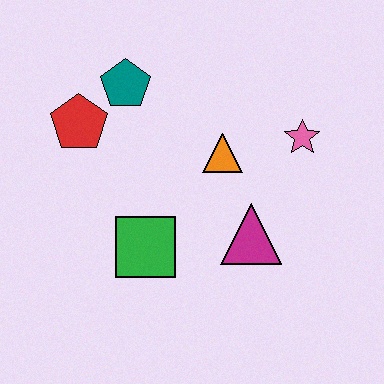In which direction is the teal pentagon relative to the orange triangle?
The teal pentagon is to the left of the orange triangle.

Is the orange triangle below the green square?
No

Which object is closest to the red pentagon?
The teal pentagon is closest to the red pentagon.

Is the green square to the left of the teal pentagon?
No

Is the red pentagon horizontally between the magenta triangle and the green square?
No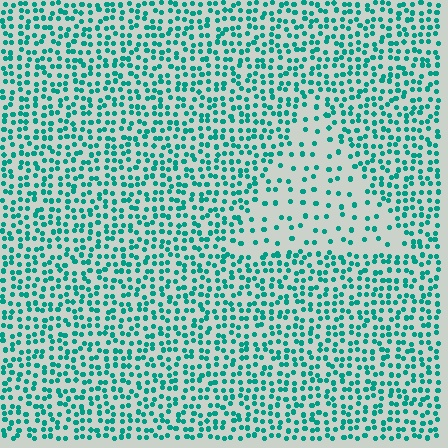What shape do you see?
I see a triangle.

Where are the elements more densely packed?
The elements are more densely packed outside the triangle boundary.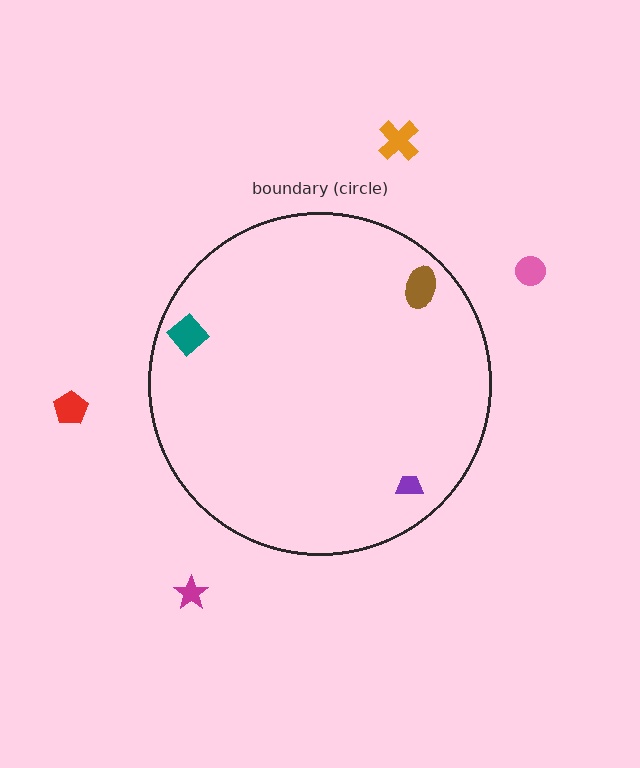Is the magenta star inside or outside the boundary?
Outside.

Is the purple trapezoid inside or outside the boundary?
Inside.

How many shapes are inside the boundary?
3 inside, 4 outside.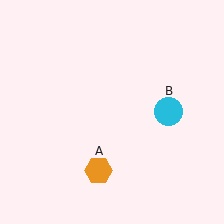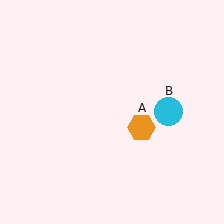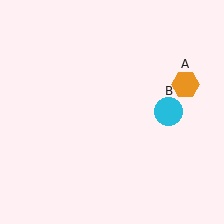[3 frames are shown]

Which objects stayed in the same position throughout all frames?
Cyan circle (object B) remained stationary.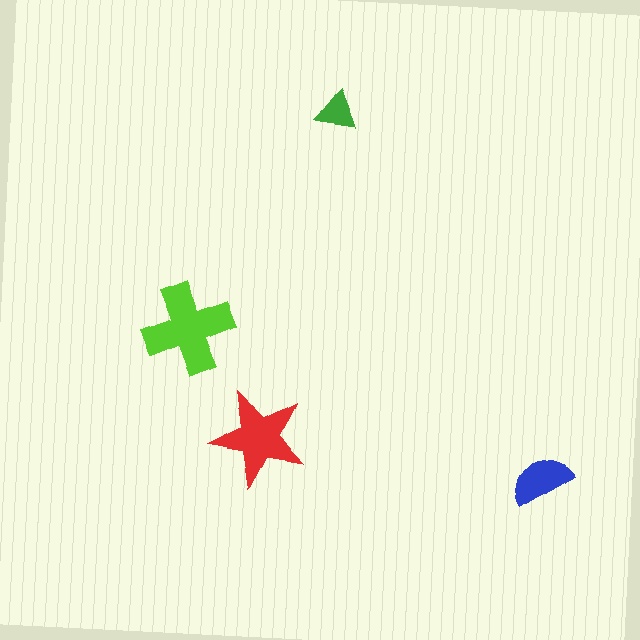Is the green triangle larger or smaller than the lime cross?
Smaller.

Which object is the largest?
The lime cross.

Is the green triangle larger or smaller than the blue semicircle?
Smaller.